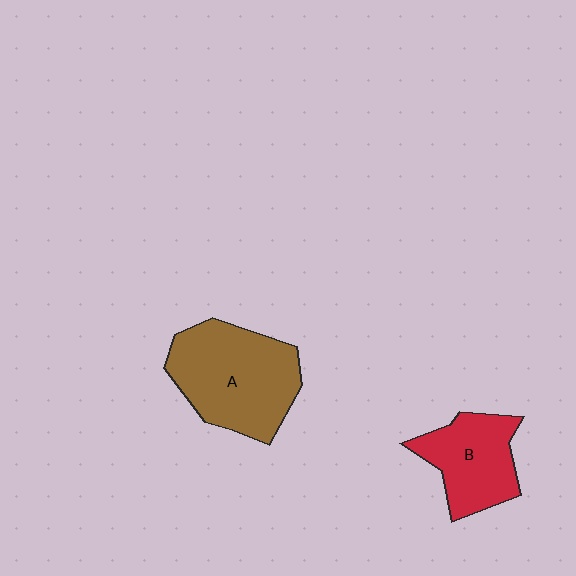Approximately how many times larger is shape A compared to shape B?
Approximately 1.5 times.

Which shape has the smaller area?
Shape B (red).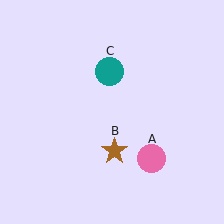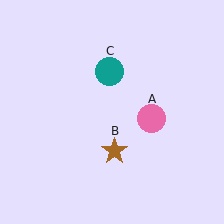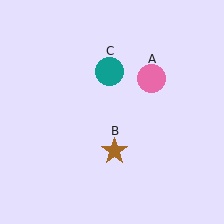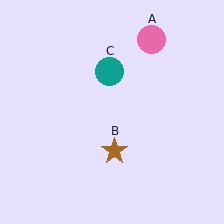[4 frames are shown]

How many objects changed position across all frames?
1 object changed position: pink circle (object A).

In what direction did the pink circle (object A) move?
The pink circle (object A) moved up.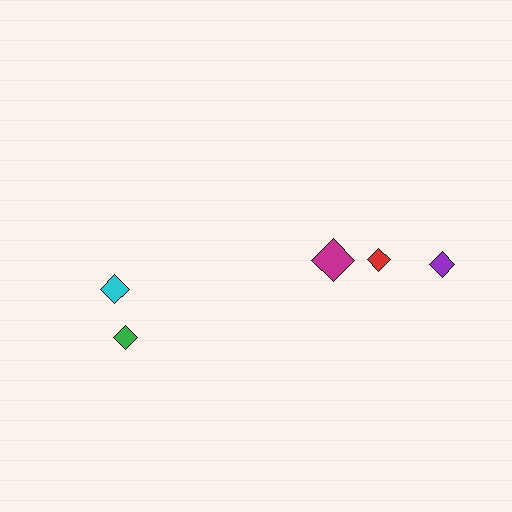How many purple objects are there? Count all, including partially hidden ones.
There is 1 purple object.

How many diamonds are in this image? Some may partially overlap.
There are 5 diamonds.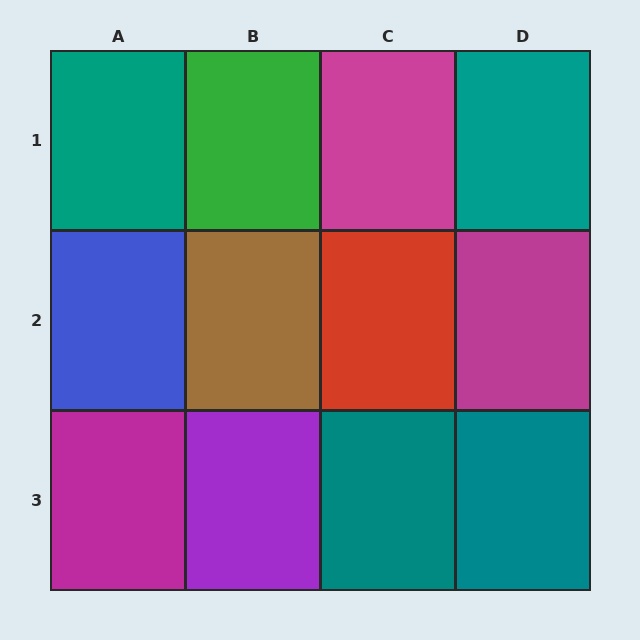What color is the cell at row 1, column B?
Green.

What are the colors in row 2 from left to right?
Blue, brown, red, magenta.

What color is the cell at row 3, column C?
Teal.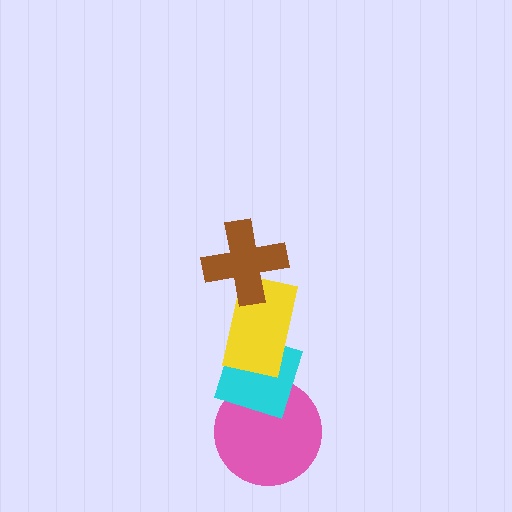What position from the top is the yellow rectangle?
The yellow rectangle is 2nd from the top.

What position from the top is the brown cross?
The brown cross is 1st from the top.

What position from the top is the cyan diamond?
The cyan diamond is 3rd from the top.